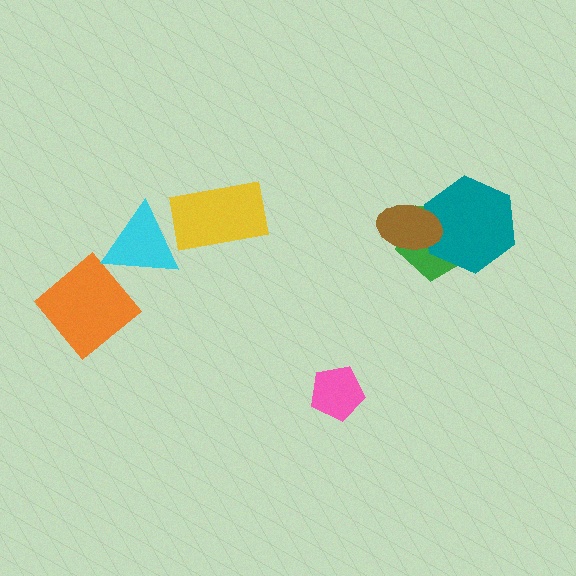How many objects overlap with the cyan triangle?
0 objects overlap with the cyan triangle.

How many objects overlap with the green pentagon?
2 objects overlap with the green pentagon.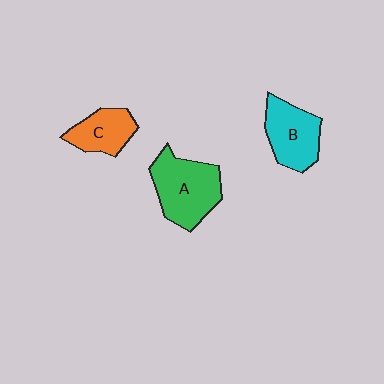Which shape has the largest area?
Shape A (green).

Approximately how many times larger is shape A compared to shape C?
Approximately 1.6 times.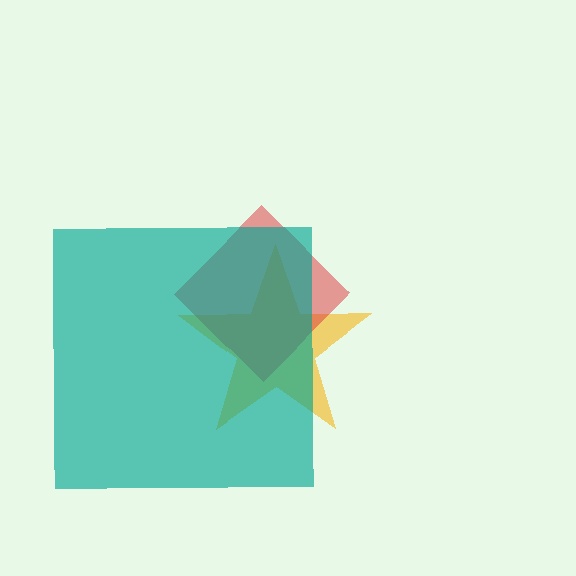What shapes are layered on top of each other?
The layered shapes are: a yellow star, a red diamond, a teal square.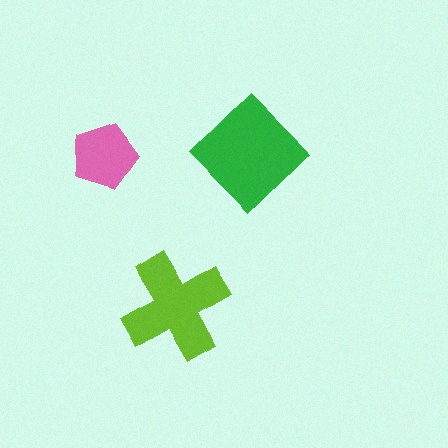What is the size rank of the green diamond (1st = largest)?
1st.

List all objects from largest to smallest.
The green diamond, the lime cross, the pink pentagon.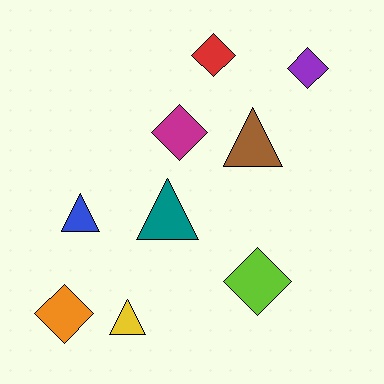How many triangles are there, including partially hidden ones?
There are 4 triangles.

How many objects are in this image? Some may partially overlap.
There are 9 objects.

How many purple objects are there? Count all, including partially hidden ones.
There is 1 purple object.